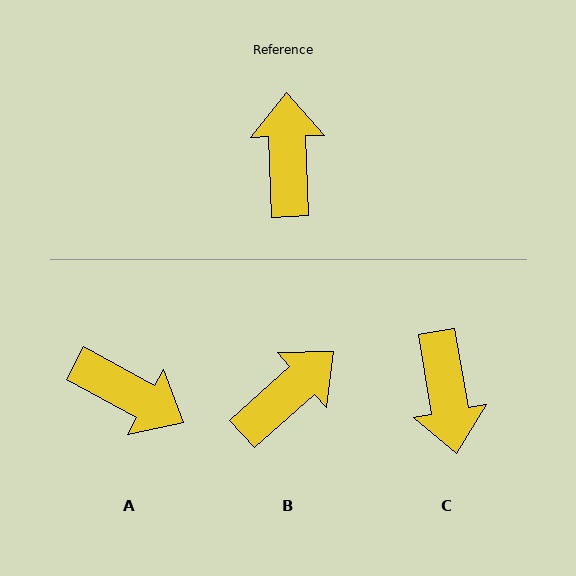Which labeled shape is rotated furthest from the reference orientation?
C, about 172 degrees away.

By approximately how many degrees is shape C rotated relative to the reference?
Approximately 172 degrees clockwise.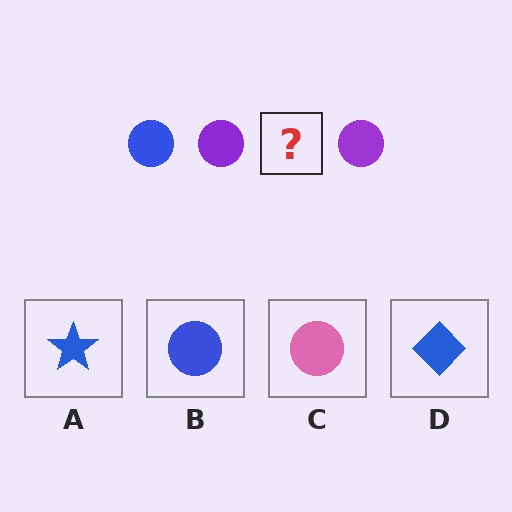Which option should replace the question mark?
Option B.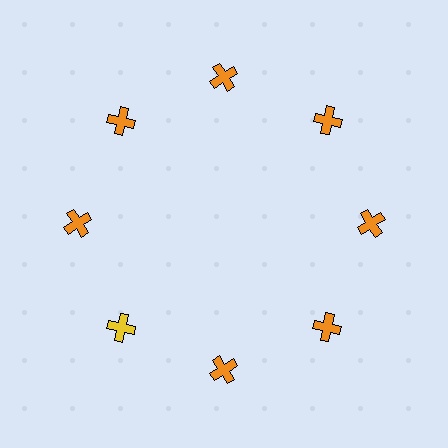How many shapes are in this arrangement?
There are 8 shapes arranged in a ring pattern.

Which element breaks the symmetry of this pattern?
The yellow cross at roughly the 8 o'clock position breaks the symmetry. All other shapes are orange crosses.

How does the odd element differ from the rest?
It has a different color: yellow instead of orange.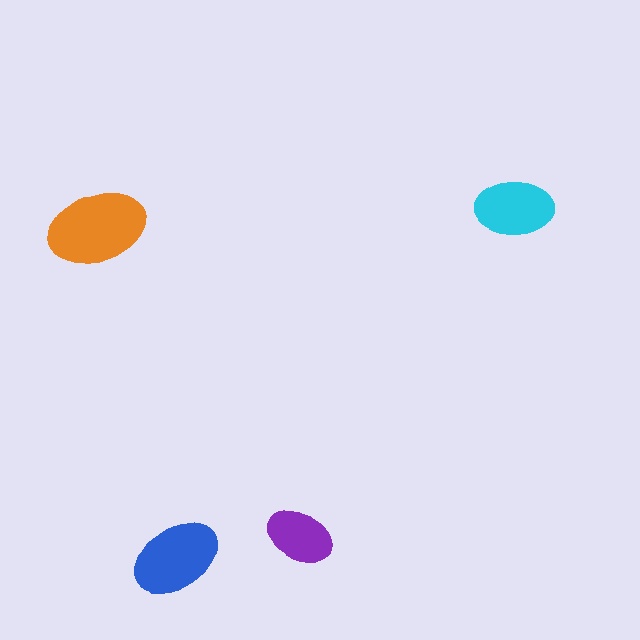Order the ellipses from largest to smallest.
the orange one, the blue one, the cyan one, the purple one.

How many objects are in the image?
There are 4 objects in the image.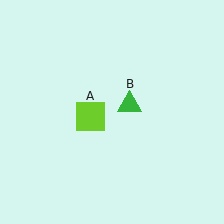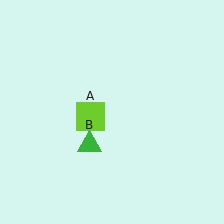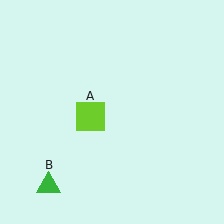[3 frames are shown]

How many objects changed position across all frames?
1 object changed position: green triangle (object B).